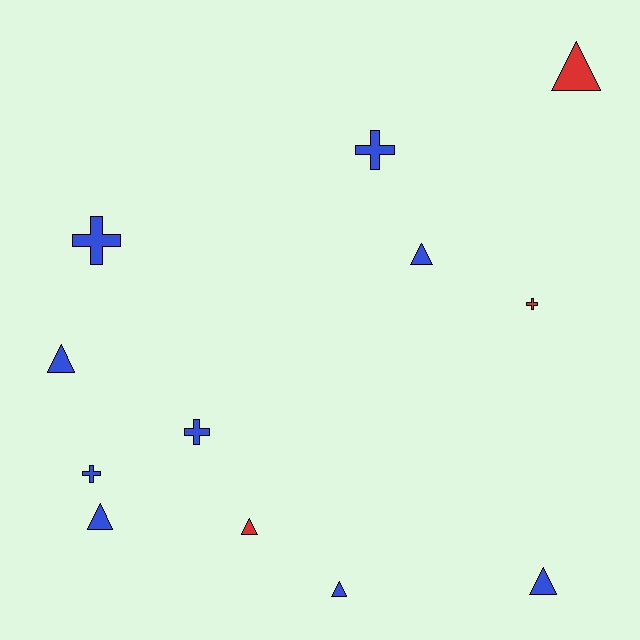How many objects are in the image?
There are 12 objects.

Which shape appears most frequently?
Triangle, with 7 objects.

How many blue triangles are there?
There are 5 blue triangles.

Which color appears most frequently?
Blue, with 9 objects.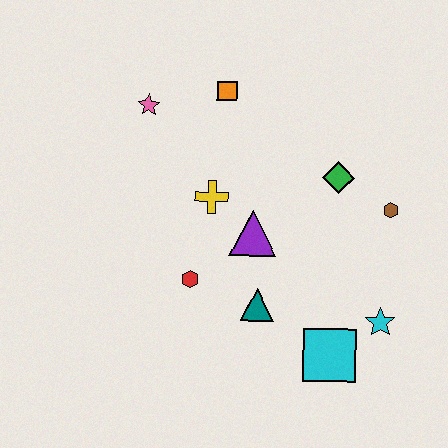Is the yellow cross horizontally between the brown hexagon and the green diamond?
No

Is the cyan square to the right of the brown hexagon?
No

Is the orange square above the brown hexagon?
Yes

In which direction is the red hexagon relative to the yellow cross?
The red hexagon is below the yellow cross.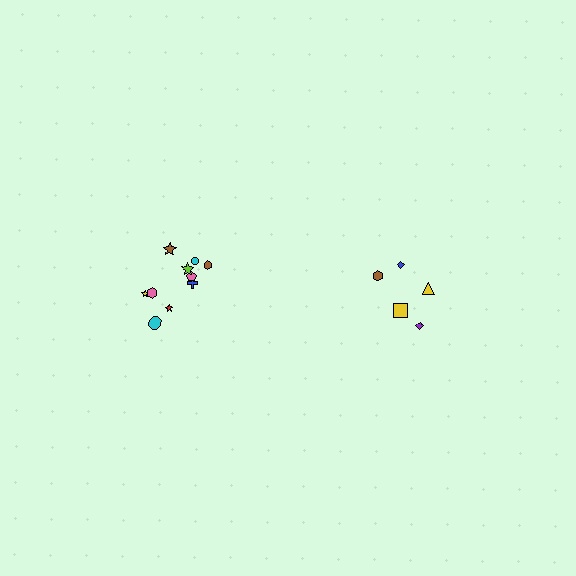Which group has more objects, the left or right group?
The left group.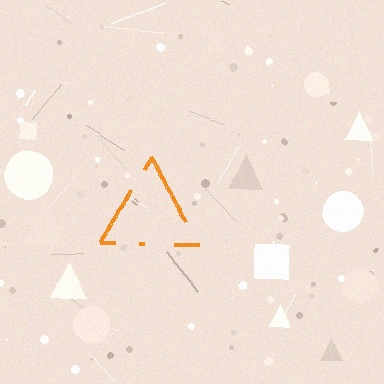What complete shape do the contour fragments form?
The contour fragments form a triangle.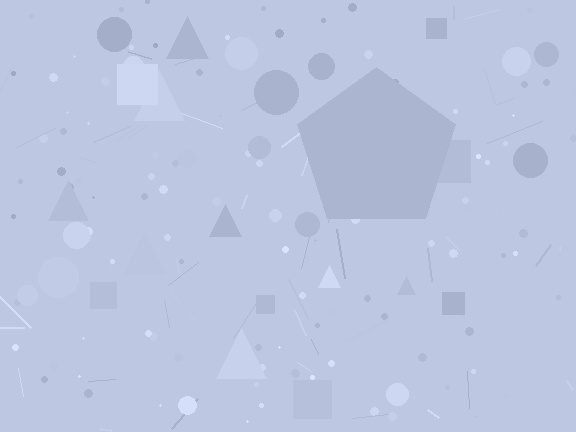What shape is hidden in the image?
A pentagon is hidden in the image.